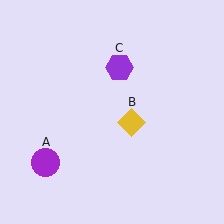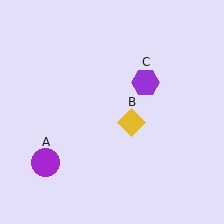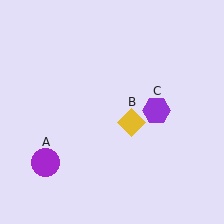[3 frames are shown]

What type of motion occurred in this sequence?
The purple hexagon (object C) rotated clockwise around the center of the scene.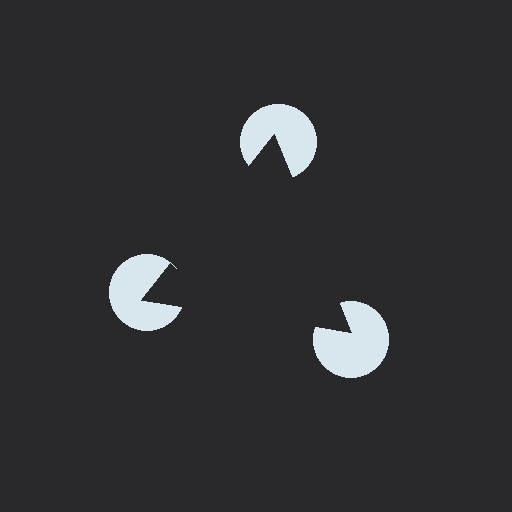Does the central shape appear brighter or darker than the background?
It typically appears slightly darker than the background, even though no actual brightness change is drawn.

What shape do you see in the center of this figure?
An illusory triangle — its edges are inferred from the aligned wedge cuts in the pac-man discs, not physically drawn.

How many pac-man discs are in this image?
There are 3 — one at each vertex of the illusory triangle.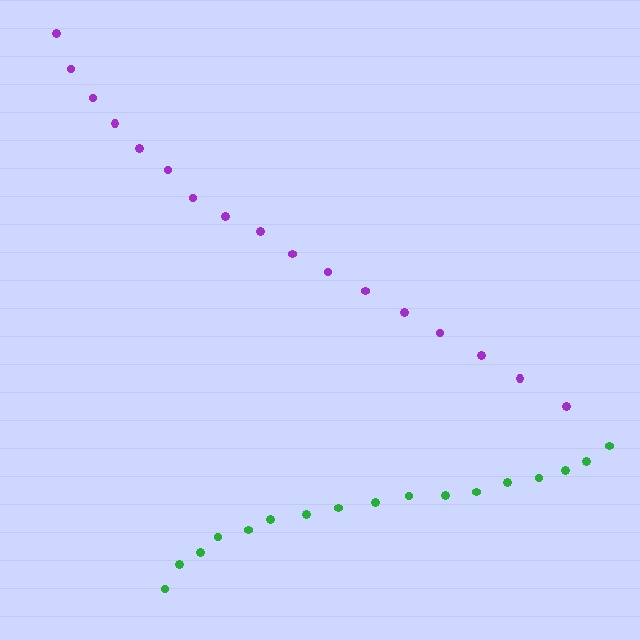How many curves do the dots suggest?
There are 2 distinct paths.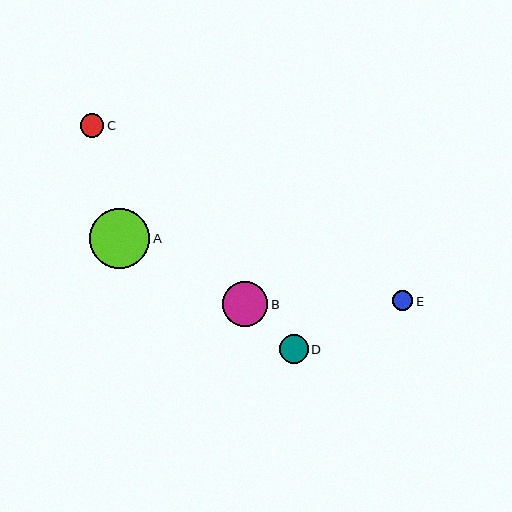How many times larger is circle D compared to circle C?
Circle D is approximately 1.2 times the size of circle C.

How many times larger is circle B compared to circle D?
Circle B is approximately 1.6 times the size of circle D.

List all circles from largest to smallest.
From largest to smallest: A, B, D, C, E.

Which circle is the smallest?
Circle E is the smallest with a size of approximately 20 pixels.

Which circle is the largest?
Circle A is the largest with a size of approximately 60 pixels.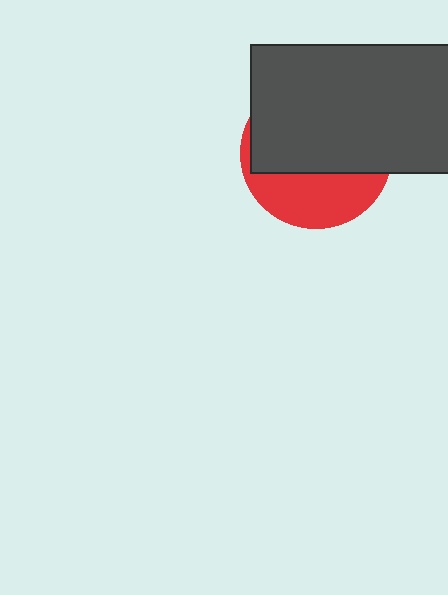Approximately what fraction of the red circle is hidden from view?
Roughly 64% of the red circle is hidden behind the dark gray rectangle.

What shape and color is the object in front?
The object in front is a dark gray rectangle.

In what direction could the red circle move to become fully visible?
The red circle could move down. That would shift it out from behind the dark gray rectangle entirely.